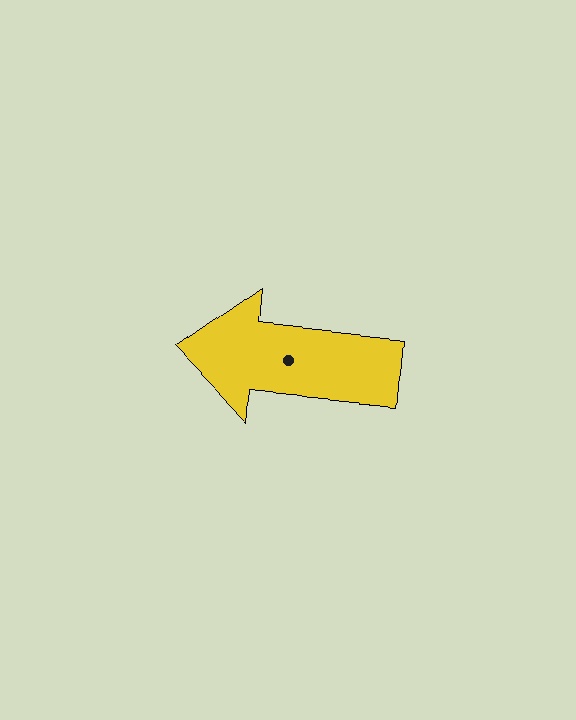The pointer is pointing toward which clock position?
Roughly 9 o'clock.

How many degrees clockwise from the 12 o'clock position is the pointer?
Approximately 276 degrees.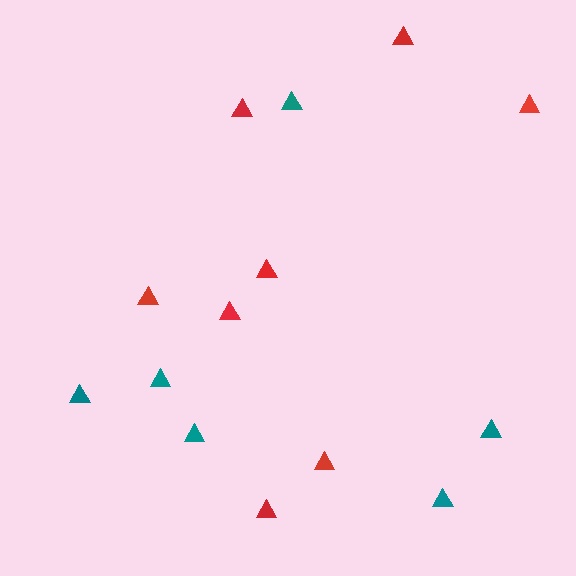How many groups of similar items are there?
There are 2 groups: one group of teal triangles (6) and one group of red triangles (8).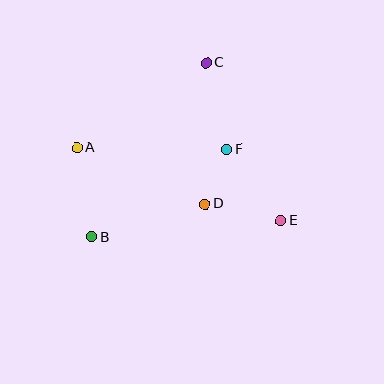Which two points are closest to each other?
Points D and F are closest to each other.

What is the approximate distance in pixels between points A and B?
The distance between A and B is approximately 90 pixels.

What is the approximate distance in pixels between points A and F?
The distance between A and F is approximately 150 pixels.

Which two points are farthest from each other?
Points A and E are farthest from each other.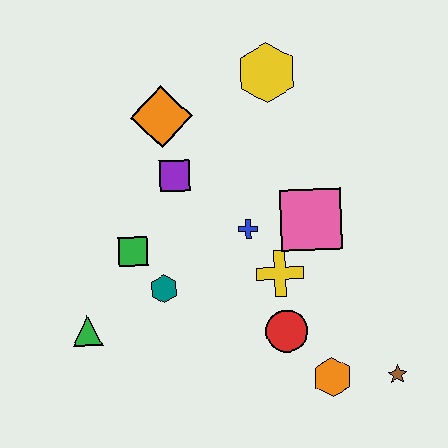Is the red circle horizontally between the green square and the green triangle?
No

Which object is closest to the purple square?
The orange diamond is closest to the purple square.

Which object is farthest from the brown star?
The orange diamond is farthest from the brown star.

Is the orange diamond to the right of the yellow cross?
No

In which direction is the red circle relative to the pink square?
The red circle is below the pink square.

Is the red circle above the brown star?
Yes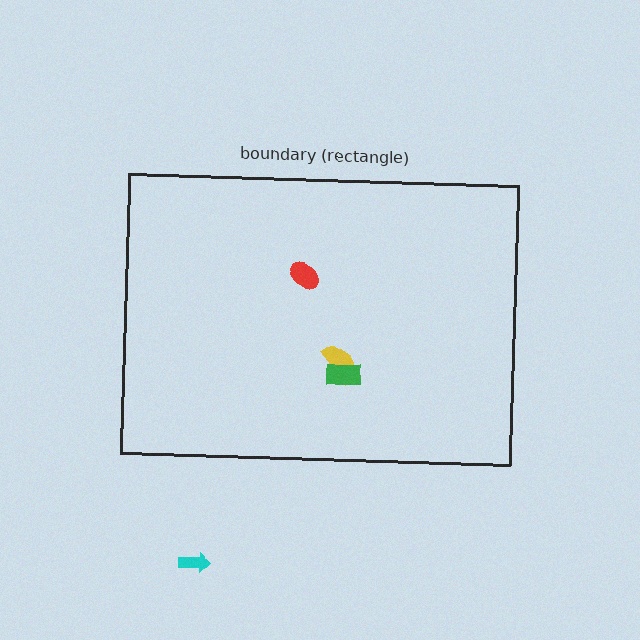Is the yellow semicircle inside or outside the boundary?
Inside.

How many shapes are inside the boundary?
3 inside, 1 outside.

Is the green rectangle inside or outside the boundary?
Inside.